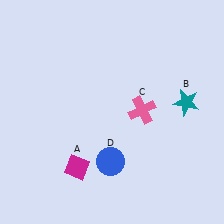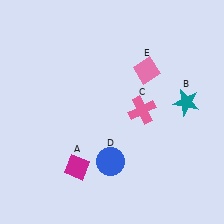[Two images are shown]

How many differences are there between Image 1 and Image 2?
There is 1 difference between the two images.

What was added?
A pink diamond (E) was added in Image 2.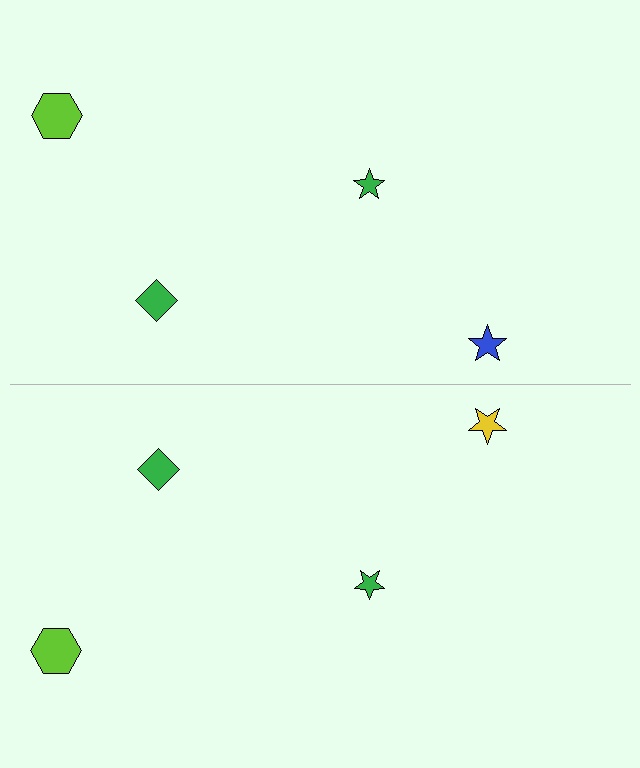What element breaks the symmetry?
The yellow star on the bottom side breaks the symmetry — its mirror counterpart is blue.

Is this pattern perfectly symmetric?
No, the pattern is not perfectly symmetric. The yellow star on the bottom side breaks the symmetry — its mirror counterpart is blue.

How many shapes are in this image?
There are 8 shapes in this image.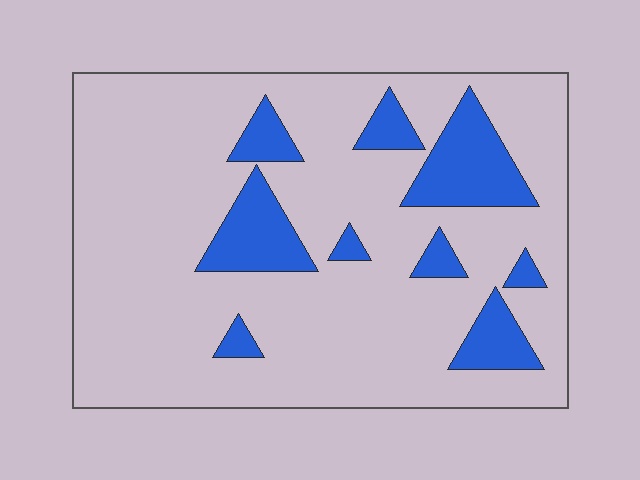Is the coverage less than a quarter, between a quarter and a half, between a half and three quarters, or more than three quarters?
Less than a quarter.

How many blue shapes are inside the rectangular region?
9.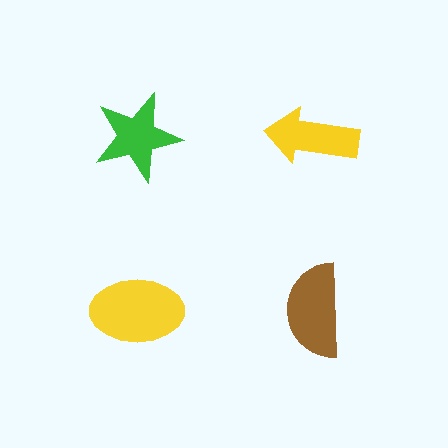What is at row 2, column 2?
A brown semicircle.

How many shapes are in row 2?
2 shapes.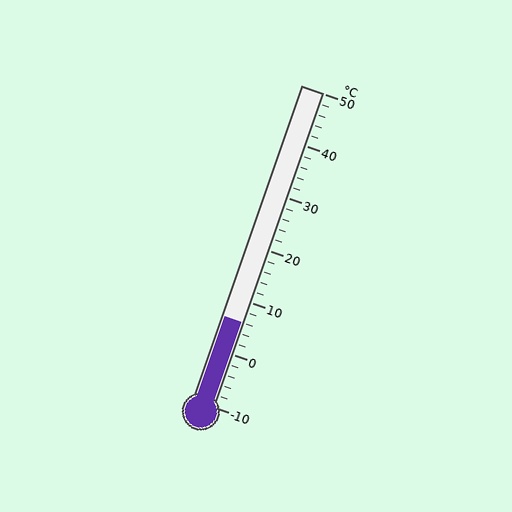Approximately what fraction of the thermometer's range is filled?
The thermometer is filled to approximately 25% of its range.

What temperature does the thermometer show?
The thermometer shows approximately 6°C.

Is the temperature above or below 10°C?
The temperature is below 10°C.